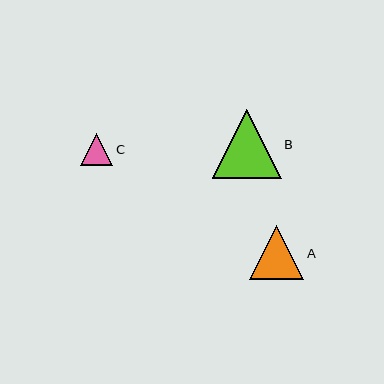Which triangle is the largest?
Triangle B is the largest with a size of approximately 69 pixels.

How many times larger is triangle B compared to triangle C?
Triangle B is approximately 2.2 times the size of triangle C.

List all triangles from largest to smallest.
From largest to smallest: B, A, C.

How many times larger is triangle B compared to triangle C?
Triangle B is approximately 2.2 times the size of triangle C.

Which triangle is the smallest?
Triangle C is the smallest with a size of approximately 32 pixels.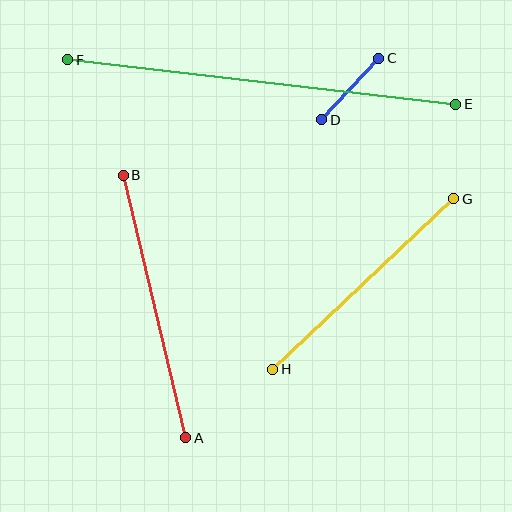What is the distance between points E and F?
The distance is approximately 391 pixels.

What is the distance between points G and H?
The distance is approximately 249 pixels.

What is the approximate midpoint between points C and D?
The midpoint is at approximately (350, 89) pixels.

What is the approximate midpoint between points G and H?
The midpoint is at approximately (363, 284) pixels.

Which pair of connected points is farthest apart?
Points E and F are farthest apart.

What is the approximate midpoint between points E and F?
The midpoint is at approximately (262, 82) pixels.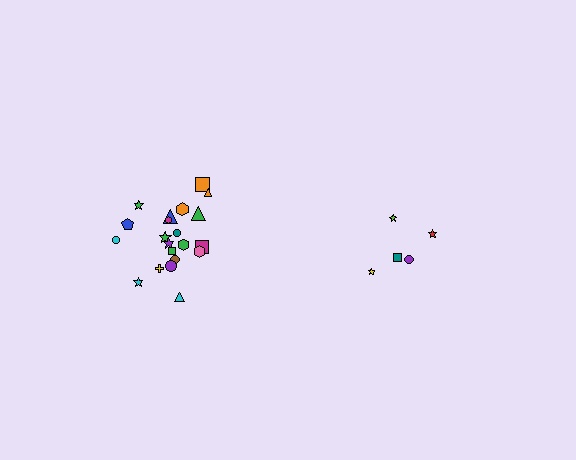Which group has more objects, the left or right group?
The left group.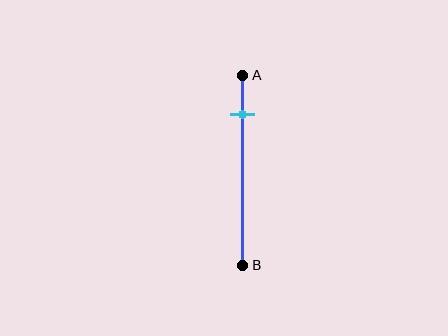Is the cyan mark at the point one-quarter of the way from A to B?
No, the mark is at about 20% from A, not at the 25% one-quarter point.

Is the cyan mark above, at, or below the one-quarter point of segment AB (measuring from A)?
The cyan mark is above the one-quarter point of segment AB.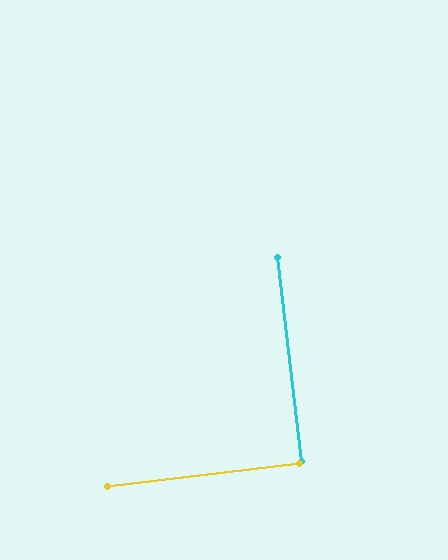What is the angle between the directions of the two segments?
Approximately 90 degrees.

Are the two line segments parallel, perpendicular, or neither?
Perpendicular — they meet at approximately 90°.